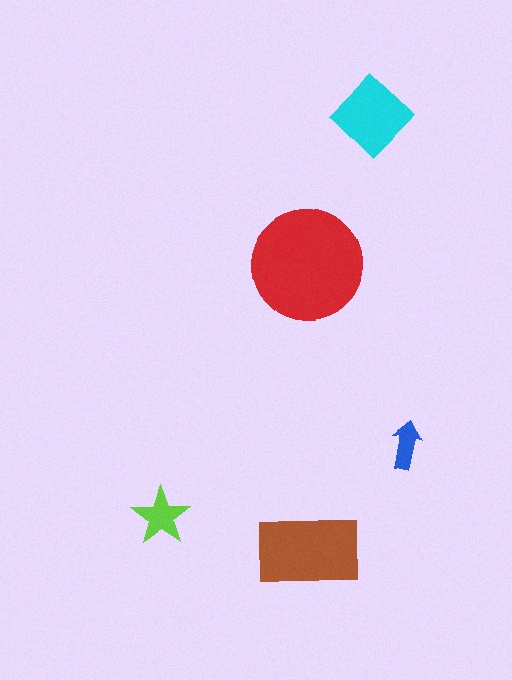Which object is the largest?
The red circle.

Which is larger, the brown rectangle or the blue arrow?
The brown rectangle.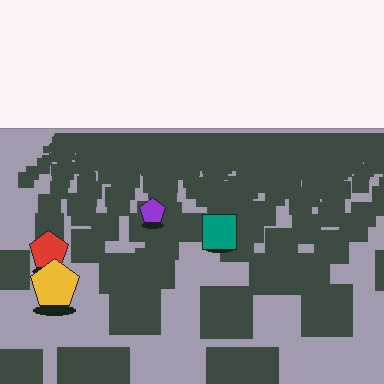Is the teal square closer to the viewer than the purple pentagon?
Yes. The teal square is closer — you can tell from the texture gradient: the ground texture is coarser near it.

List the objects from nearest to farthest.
From nearest to farthest: the yellow pentagon, the red pentagon, the teal square, the purple pentagon.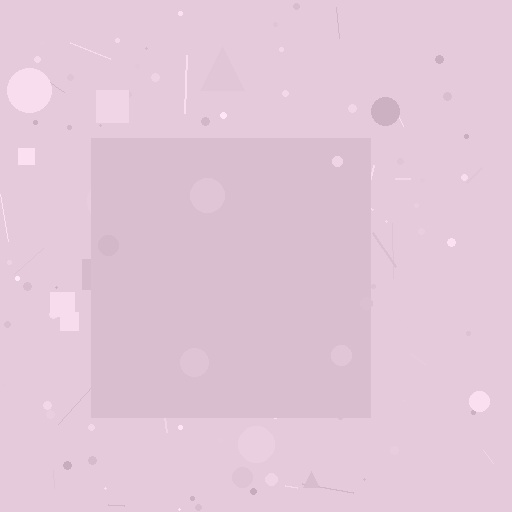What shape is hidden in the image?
A square is hidden in the image.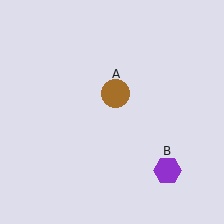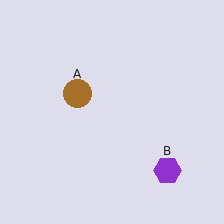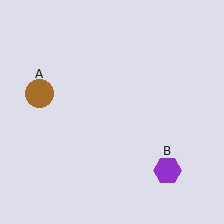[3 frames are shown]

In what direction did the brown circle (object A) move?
The brown circle (object A) moved left.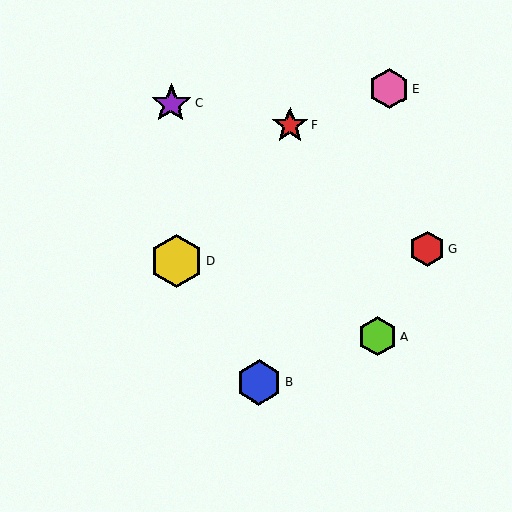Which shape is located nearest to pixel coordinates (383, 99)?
The pink hexagon (labeled E) at (389, 88) is nearest to that location.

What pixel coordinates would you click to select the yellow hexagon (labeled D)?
Click at (176, 260) to select the yellow hexagon D.